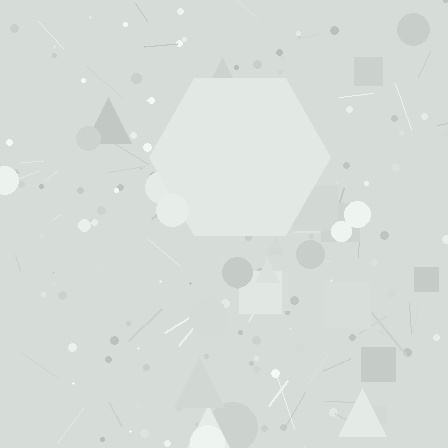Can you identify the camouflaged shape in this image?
The camouflaged shape is a hexagon.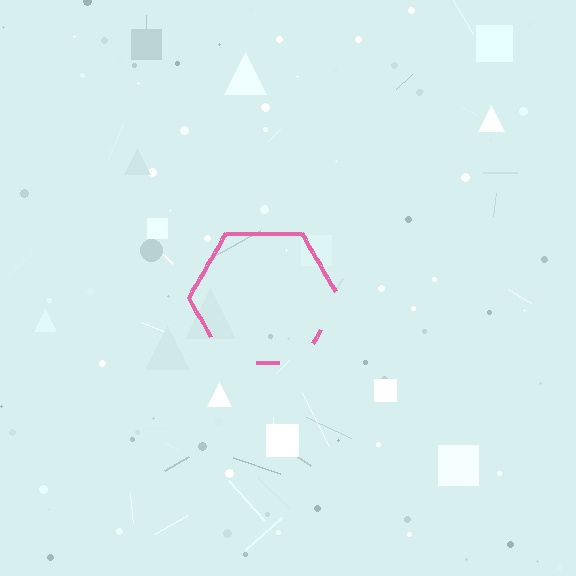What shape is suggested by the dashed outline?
The dashed outline suggests a hexagon.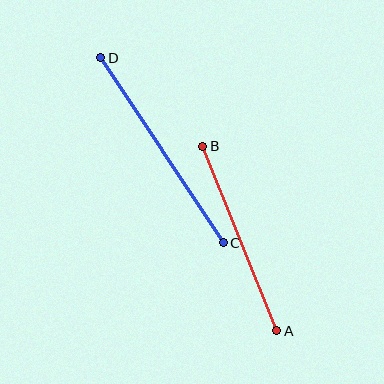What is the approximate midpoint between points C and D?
The midpoint is at approximately (162, 150) pixels.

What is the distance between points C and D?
The distance is approximately 222 pixels.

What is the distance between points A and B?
The distance is approximately 199 pixels.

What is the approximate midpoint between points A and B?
The midpoint is at approximately (240, 238) pixels.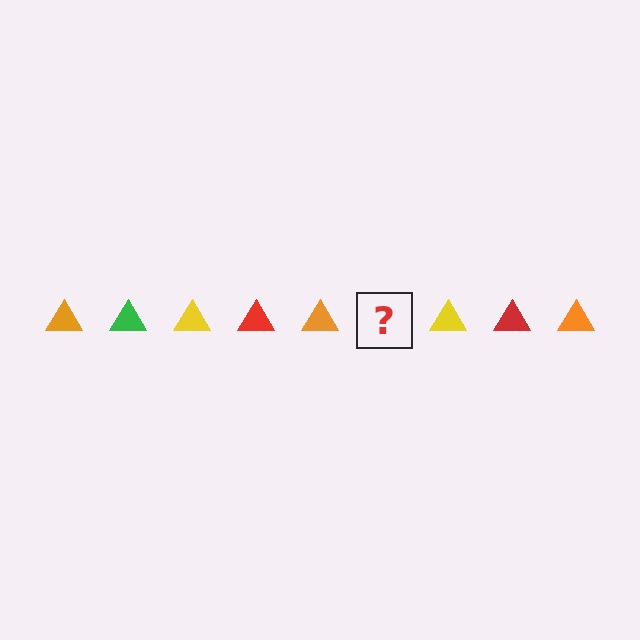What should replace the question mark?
The question mark should be replaced with a green triangle.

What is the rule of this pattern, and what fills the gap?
The rule is that the pattern cycles through orange, green, yellow, red triangles. The gap should be filled with a green triangle.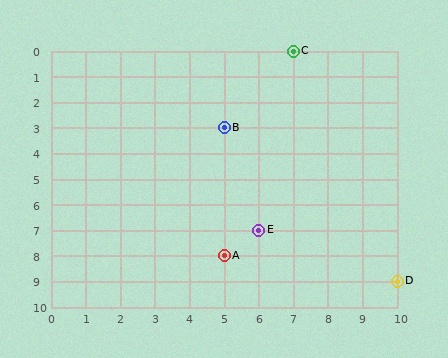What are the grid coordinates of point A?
Point A is at grid coordinates (5, 8).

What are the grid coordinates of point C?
Point C is at grid coordinates (7, 0).